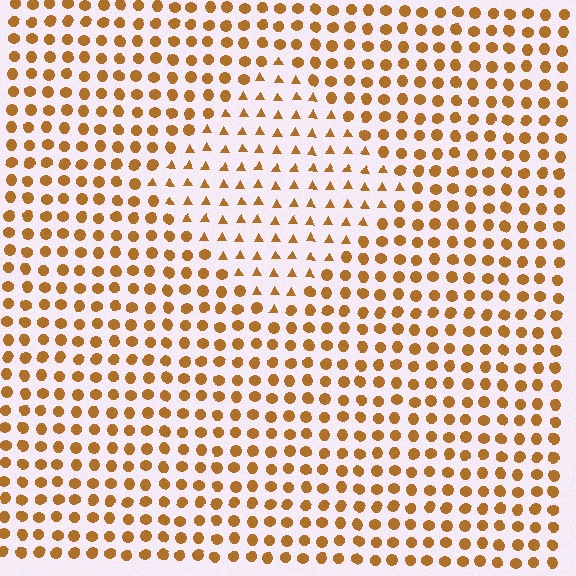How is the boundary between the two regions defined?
The boundary is defined by a change in element shape: triangles inside vs. circles outside. All elements share the same color and spacing.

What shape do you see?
I see a diamond.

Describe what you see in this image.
The image is filled with small brown elements arranged in a uniform grid. A diamond-shaped region contains triangles, while the surrounding area contains circles. The boundary is defined purely by the change in element shape.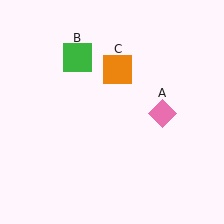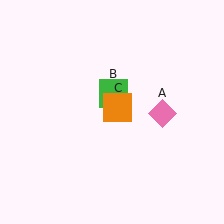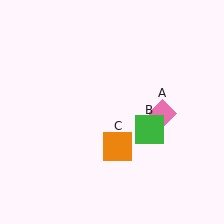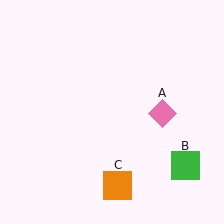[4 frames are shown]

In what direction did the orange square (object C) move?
The orange square (object C) moved down.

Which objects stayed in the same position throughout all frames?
Pink diamond (object A) remained stationary.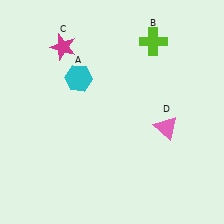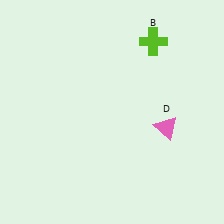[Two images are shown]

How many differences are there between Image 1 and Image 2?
There are 2 differences between the two images.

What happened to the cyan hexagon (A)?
The cyan hexagon (A) was removed in Image 2. It was in the top-left area of Image 1.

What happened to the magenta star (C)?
The magenta star (C) was removed in Image 2. It was in the top-left area of Image 1.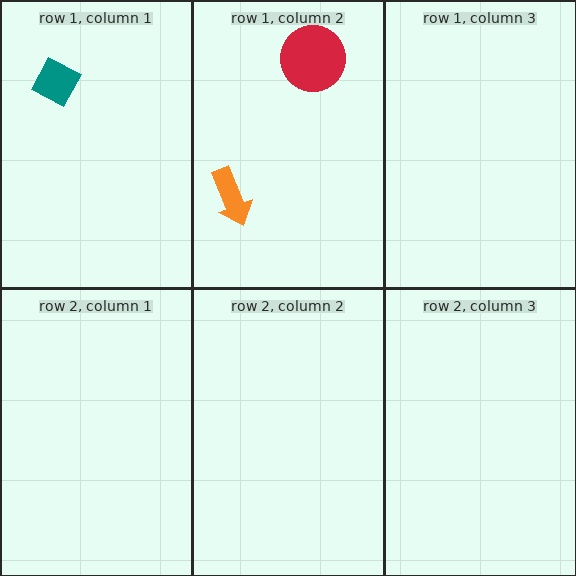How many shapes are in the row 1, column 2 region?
2.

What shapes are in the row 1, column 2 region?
The orange arrow, the red circle.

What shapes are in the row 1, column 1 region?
The teal diamond.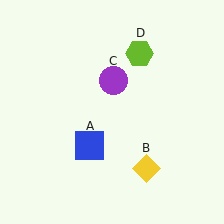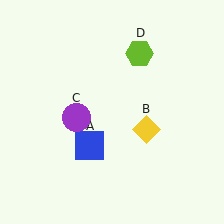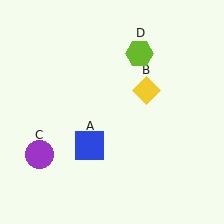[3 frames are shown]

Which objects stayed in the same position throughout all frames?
Blue square (object A) and lime hexagon (object D) remained stationary.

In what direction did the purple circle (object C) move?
The purple circle (object C) moved down and to the left.